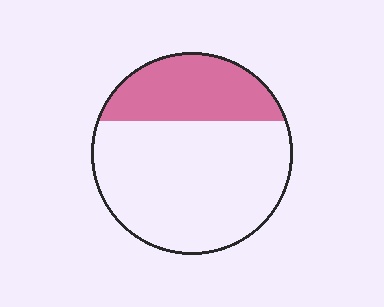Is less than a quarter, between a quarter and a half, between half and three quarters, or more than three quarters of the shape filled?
Between a quarter and a half.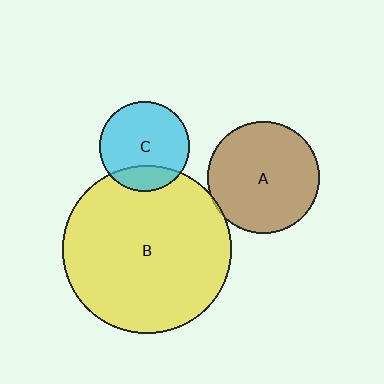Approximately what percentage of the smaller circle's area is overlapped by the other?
Approximately 20%.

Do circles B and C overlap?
Yes.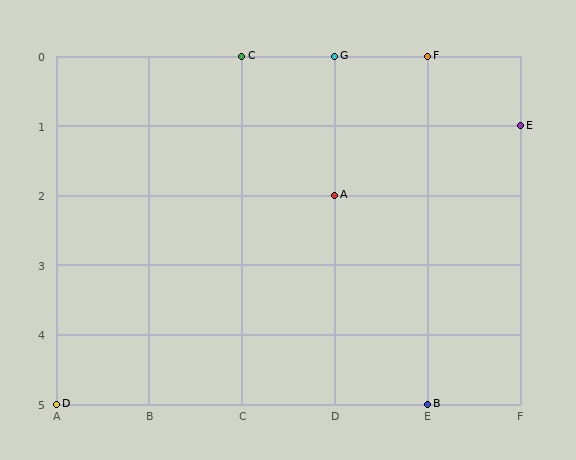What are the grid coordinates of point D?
Point D is at grid coordinates (A, 5).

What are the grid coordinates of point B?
Point B is at grid coordinates (E, 5).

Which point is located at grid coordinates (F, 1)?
Point E is at (F, 1).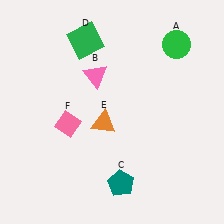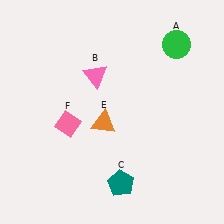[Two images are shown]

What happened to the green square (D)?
The green square (D) was removed in Image 2. It was in the top-left area of Image 1.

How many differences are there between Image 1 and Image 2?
There is 1 difference between the two images.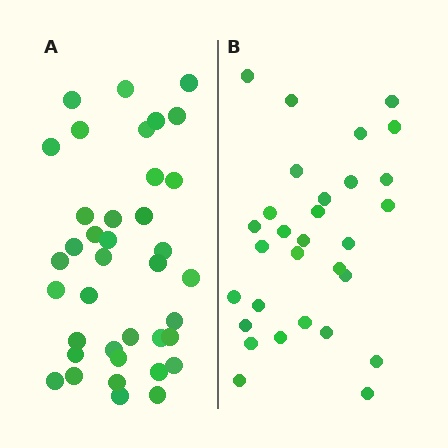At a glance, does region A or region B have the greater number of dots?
Region A (the left region) has more dots.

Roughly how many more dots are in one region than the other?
Region A has roughly 8 or so more dots than region B.